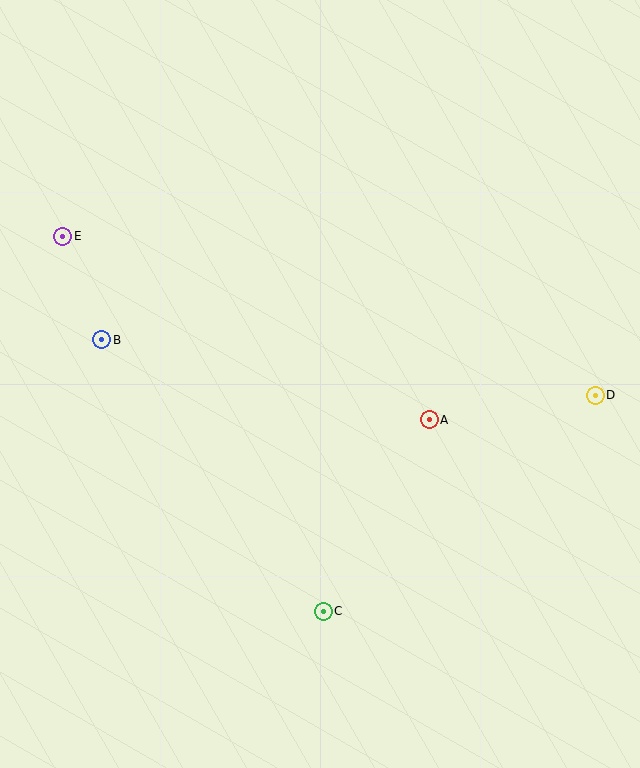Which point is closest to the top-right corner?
Point D is closest to the top-right corner.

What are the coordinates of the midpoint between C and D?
The midpoint between C and D is at (459, 503).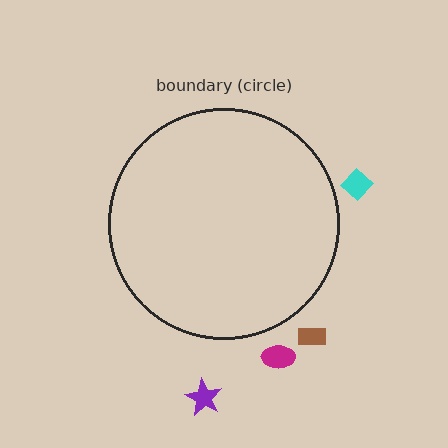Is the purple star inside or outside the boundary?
Outside.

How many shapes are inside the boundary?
0 inside, 4 outside.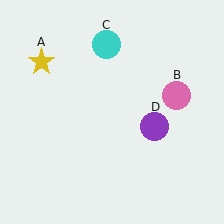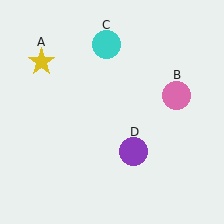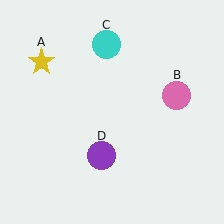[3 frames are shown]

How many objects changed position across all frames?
1 object changed position: purple circle (object D).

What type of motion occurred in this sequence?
The purple circle (object D) rotated clockwise around the center of the scene.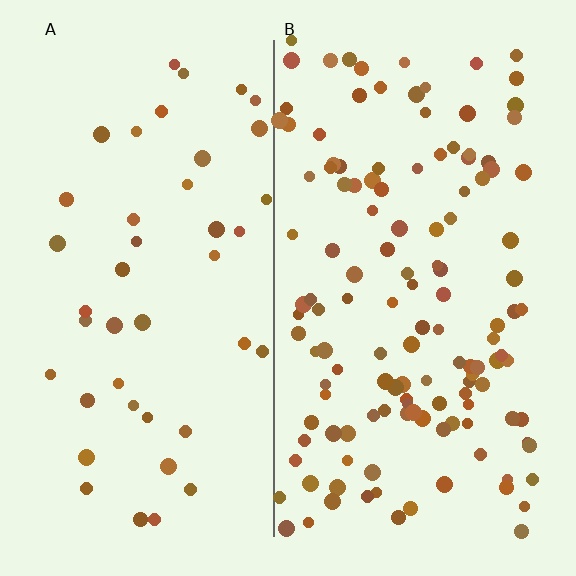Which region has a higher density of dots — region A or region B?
B (the right).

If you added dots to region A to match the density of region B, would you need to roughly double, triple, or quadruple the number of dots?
Approximately triple.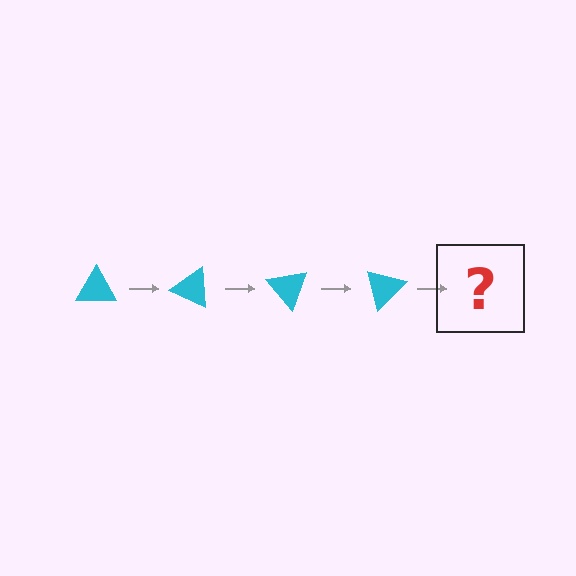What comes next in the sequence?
The next element should be a cyan triangle rotated 100 degrees.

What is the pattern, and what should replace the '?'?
The pattern is that the triangle rotates 25 degrees each step. The '?' should be a cyan triangle rotated 100 degrees.